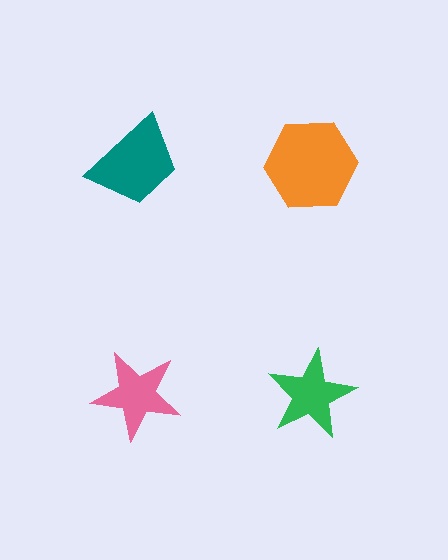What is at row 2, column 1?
A pink star.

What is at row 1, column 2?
An orange hexagon.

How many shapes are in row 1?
2 shapes.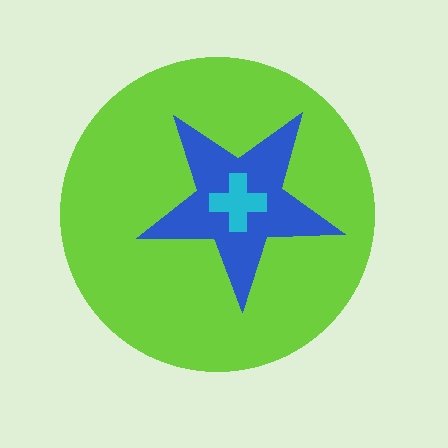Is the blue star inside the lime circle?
Yes.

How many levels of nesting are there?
3.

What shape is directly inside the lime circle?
The blue star.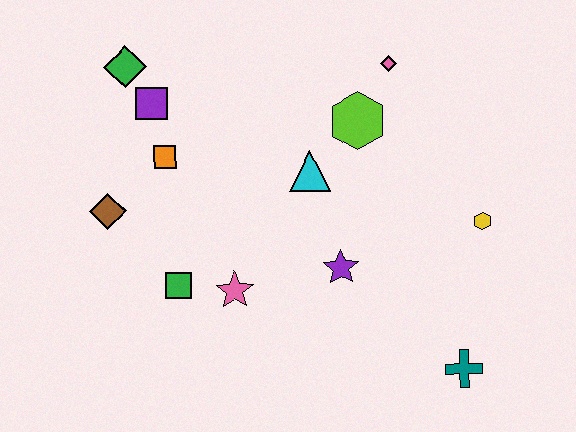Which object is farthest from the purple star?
The green diamond is farthest from the purple star.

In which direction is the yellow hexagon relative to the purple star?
The yellow hexagon is to the right of the purple star.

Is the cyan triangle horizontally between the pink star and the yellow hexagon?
Yes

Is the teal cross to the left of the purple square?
No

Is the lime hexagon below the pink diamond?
Yes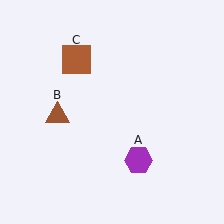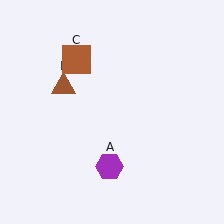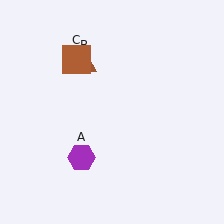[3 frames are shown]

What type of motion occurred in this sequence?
The purple hexagon (object A), brown triangle (object B) rotated clockwise around the center of the scene.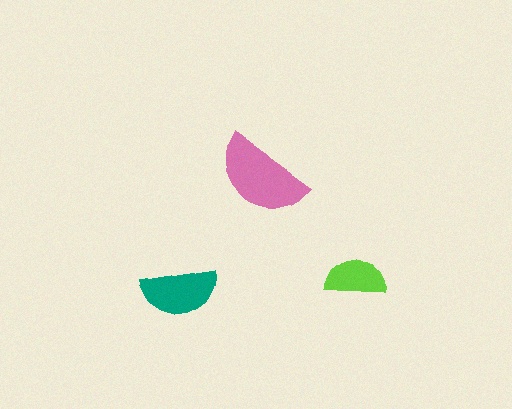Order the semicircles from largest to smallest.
the pink one, the teal one, the lime one.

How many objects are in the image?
There are 3 objects in the image.